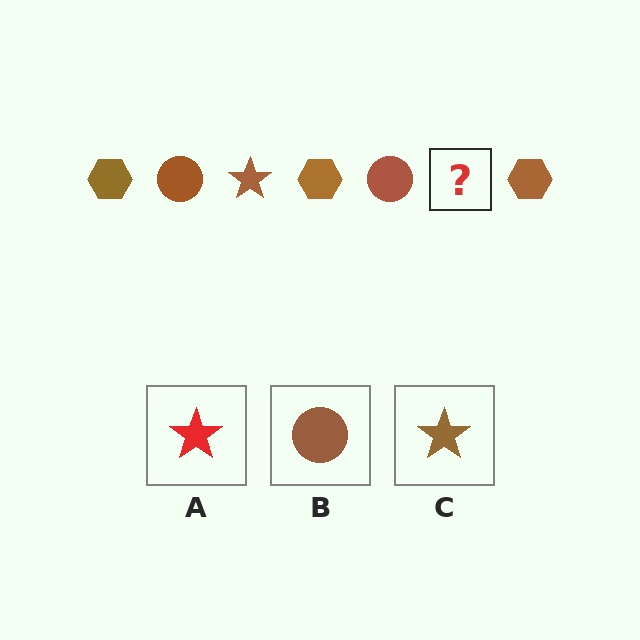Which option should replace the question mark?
Option C.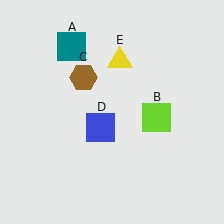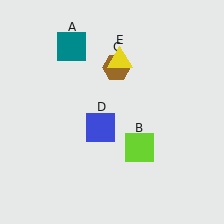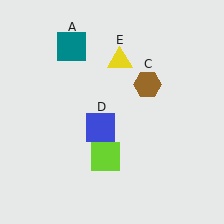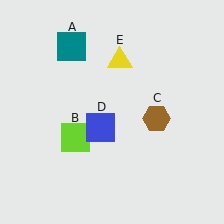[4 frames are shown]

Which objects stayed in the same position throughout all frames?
Teal square (object A) and blue square (object D) and yellow triangle (object E) remained stationary.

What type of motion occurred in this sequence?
The lime square (object B), brown hexagon (object C) rotated clockwise around the center of the scene.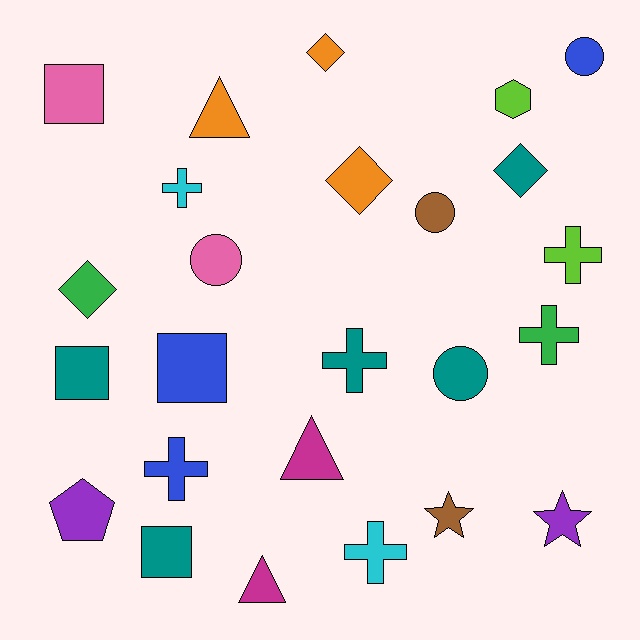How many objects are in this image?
There are 25 objects.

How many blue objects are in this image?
There are 3 blue objects.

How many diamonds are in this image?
There are 4 diamonds.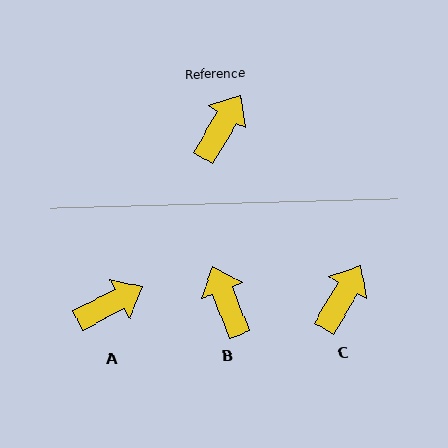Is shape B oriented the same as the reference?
No, it is off by about 52 degrees.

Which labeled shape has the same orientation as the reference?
C.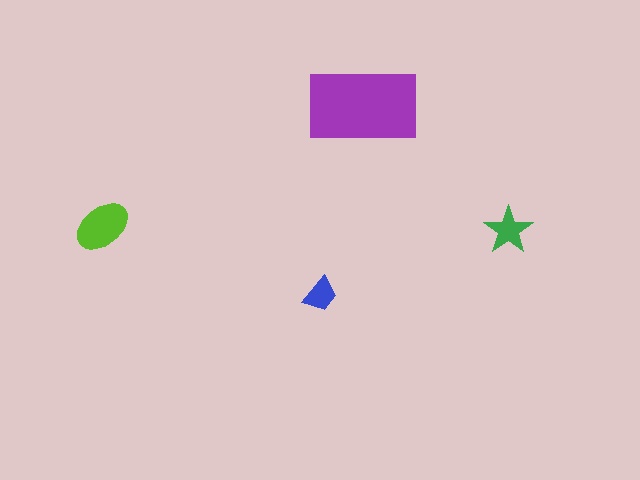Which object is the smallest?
The blue trapezoid.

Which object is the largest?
The purple rectangle.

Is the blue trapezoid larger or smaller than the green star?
Smaller.